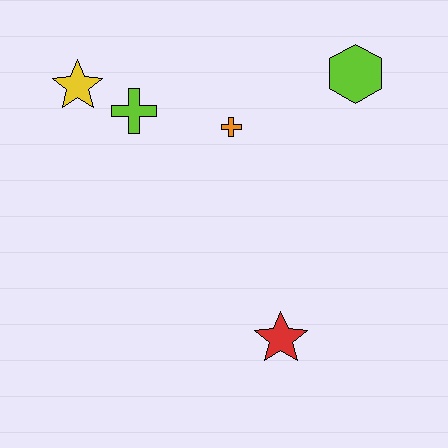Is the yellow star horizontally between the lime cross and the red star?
No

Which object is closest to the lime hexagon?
The orange cross is closest to the lime hexagon.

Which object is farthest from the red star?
The yellow star is farthest from the red star.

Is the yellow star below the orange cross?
No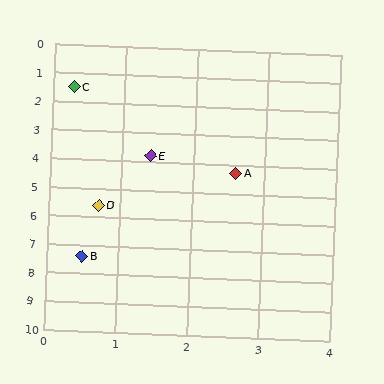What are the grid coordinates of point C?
Point C is at approximately (0.3, 1.5).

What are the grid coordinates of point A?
Point A is at approximately (2.6, 4.3).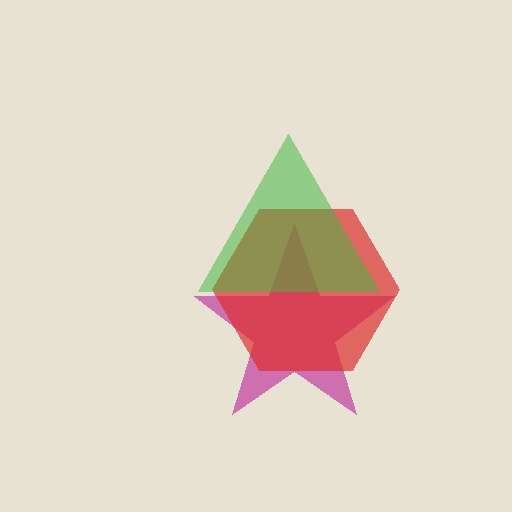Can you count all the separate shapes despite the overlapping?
Yes, there are 3 separate shapes.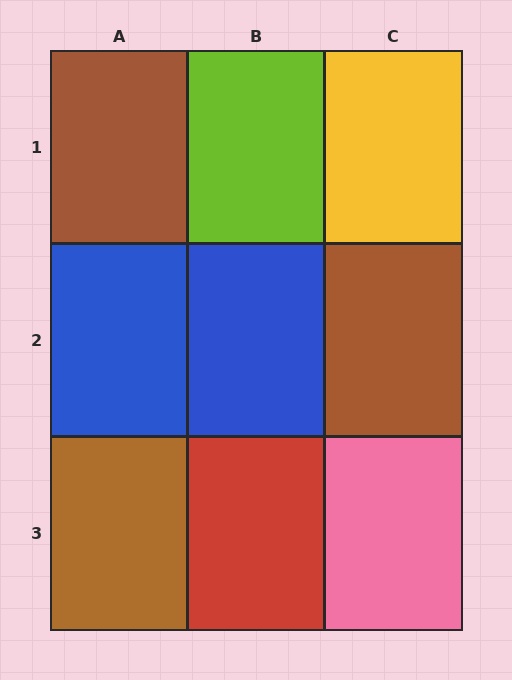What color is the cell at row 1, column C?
Yellow.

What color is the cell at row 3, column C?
Pink.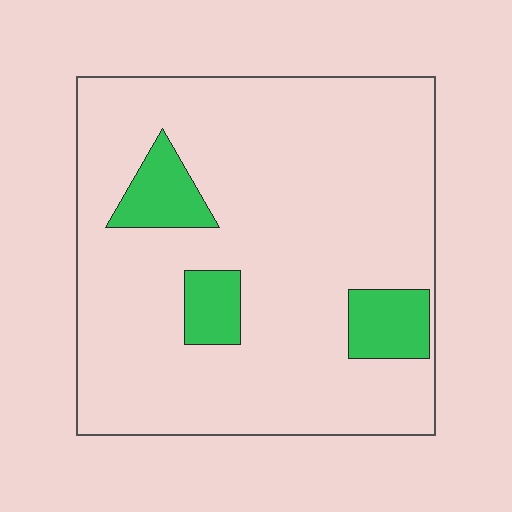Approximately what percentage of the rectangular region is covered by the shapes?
Approximately 10%.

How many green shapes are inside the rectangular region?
3.